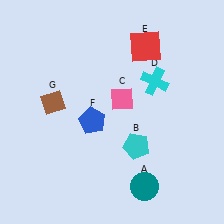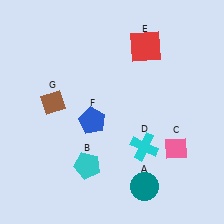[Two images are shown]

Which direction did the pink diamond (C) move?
The pink diamond (C) moved right.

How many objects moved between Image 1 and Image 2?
3 objects moved between the two images.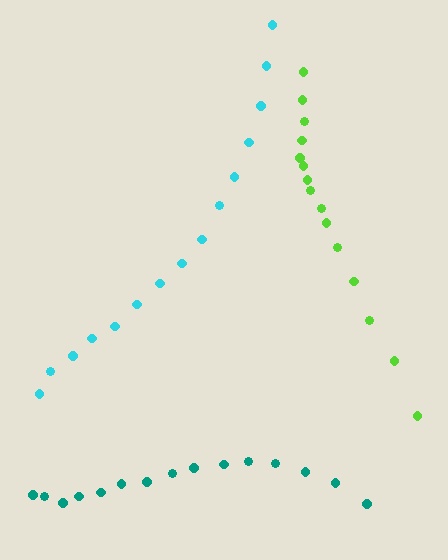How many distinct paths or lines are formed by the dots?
There are 3 distinct paths.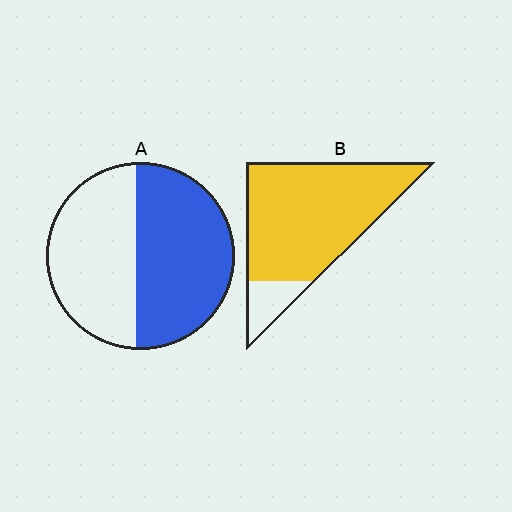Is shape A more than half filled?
Roughly half.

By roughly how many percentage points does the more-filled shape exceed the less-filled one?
By roughly 35 percentage points (B over A).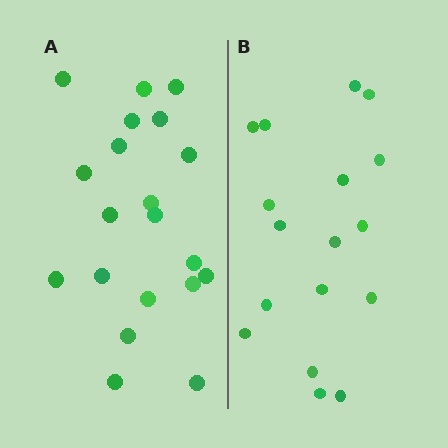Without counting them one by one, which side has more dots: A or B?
Region A (the left region) has more dots.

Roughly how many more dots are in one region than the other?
Region A has just a few more — roughly 2 or 3 more dots than region B.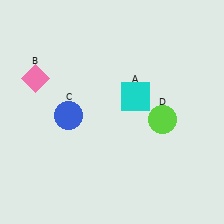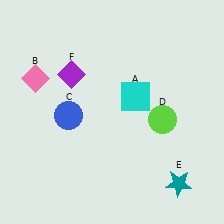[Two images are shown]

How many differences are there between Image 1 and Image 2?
There are 2 differences between the two images.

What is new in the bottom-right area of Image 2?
A teal star (E) was added in the bottom-right area of Image 2.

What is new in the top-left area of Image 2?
A purple diamond (F) was added in the top-left area of Image 2.